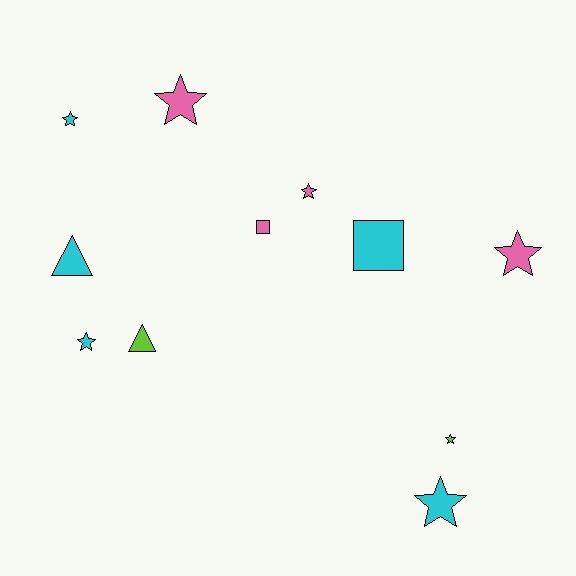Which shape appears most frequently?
Star, with 7 objects.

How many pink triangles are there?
There are no pink triangles.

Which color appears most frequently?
Cyan, with 5 objects.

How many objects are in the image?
There are 11 objects.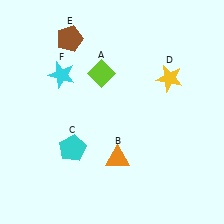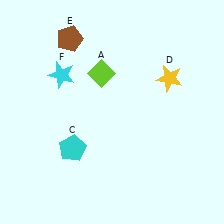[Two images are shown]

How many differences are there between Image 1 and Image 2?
There is 1 difference between the two images.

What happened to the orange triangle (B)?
The orange triangle (B) was removed in Image 2. It was in the bottom-right area of Image 1.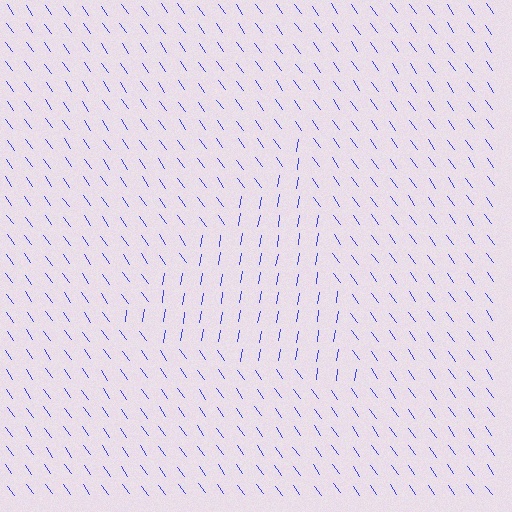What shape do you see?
I see a triangle.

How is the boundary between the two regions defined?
The boundary is defined purely by a change in line orientation (approximately 45 degrees difference). All lines are the same color and thickness.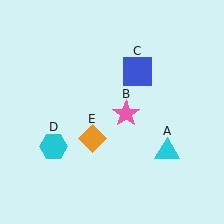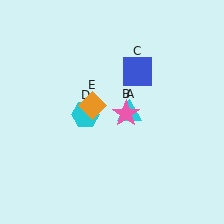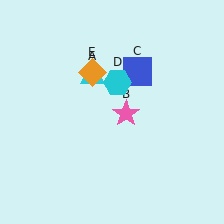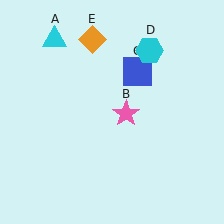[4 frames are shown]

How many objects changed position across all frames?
3 objects changed position: cyan triangle (object A), cyan hexagon (object D), orange diamond (object E).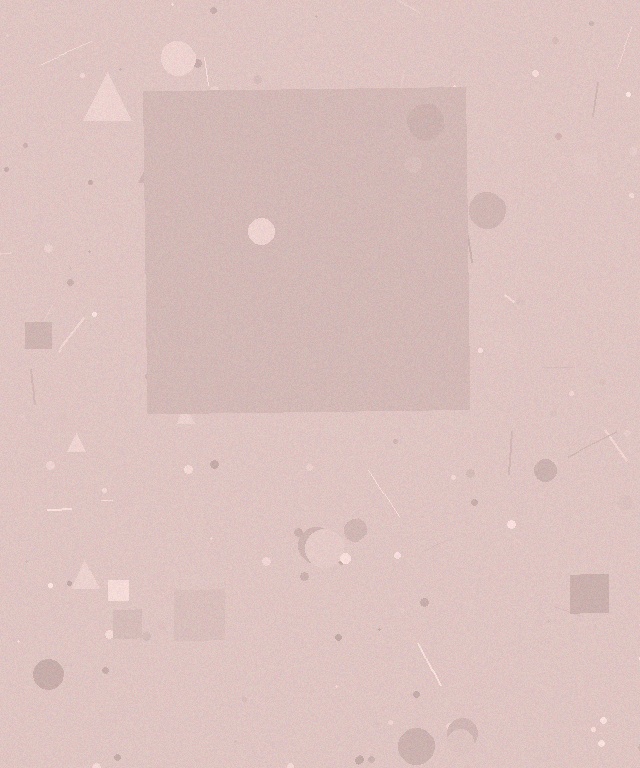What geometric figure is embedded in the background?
A square is embedded in the background.